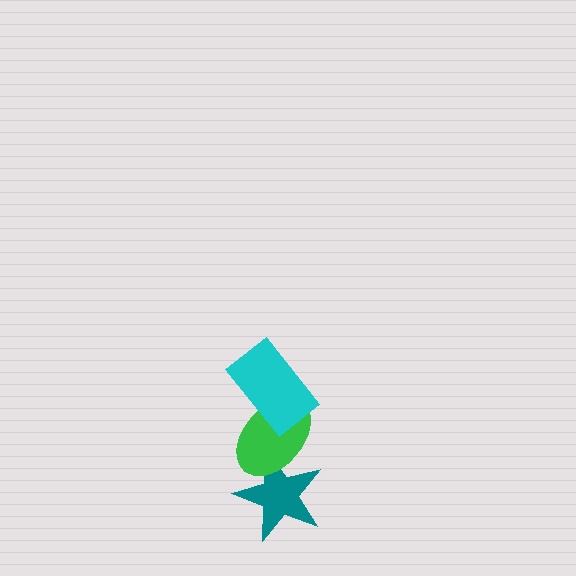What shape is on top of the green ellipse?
The cyan rectangle is on top of the green ellipse.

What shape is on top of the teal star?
The green ellipse is on top of the teal star.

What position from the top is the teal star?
The teal star is 3rd from the top.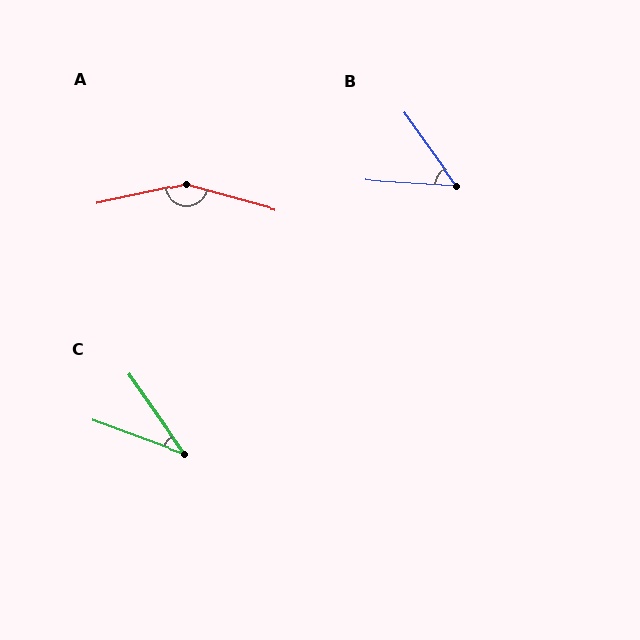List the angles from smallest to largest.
C (34°), B (51°), A (152°).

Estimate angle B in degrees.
Approximately 51 degrees.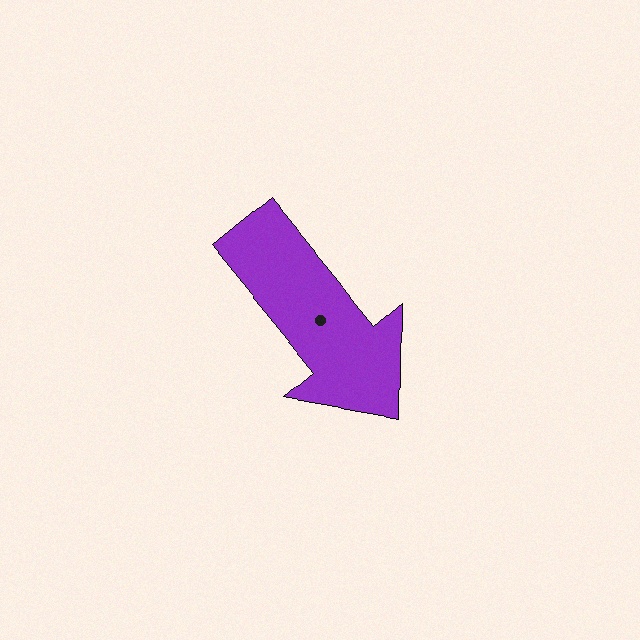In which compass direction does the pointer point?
Southeast.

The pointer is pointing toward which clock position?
Roughly 5 o'clock.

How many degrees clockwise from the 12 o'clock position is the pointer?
Approximately 141 degrees.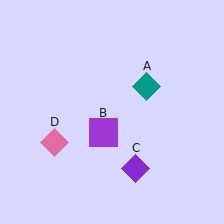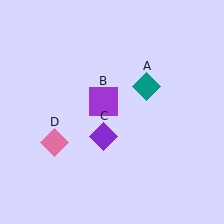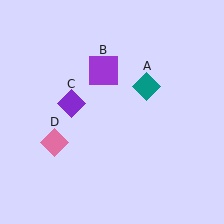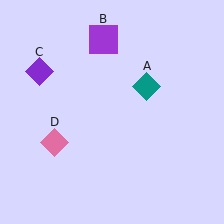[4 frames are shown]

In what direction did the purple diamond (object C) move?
The purple diamond (object C) moved up and to the left.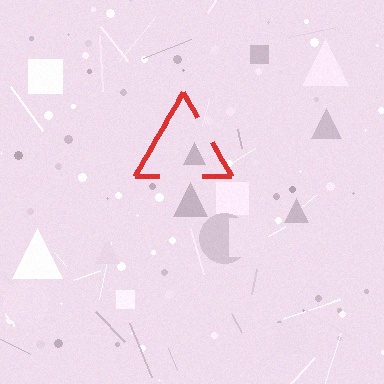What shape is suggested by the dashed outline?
The dashed outline suggests a triangle.